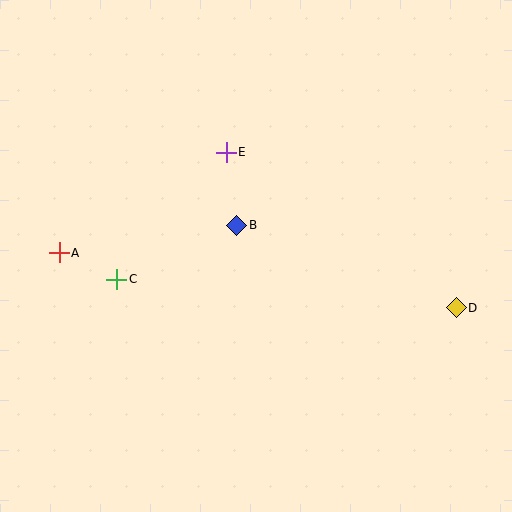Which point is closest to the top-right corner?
Point D is closest to the top-right corner.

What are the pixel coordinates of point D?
Point D is at (456, 308).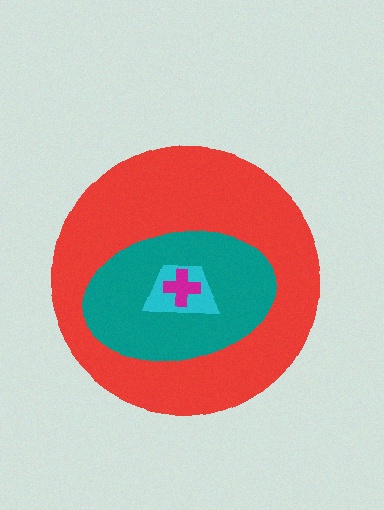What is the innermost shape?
The magenta cross.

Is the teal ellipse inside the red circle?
Yes.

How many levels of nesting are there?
4.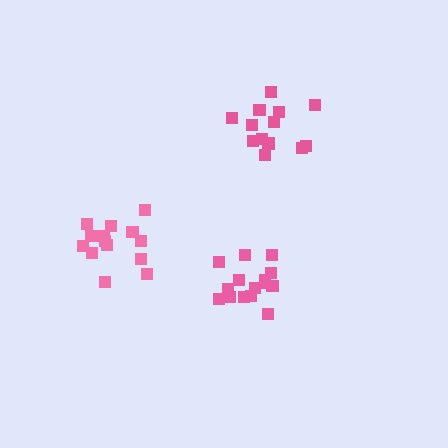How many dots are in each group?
Group 1: 15 dots, Group 2: 14 dots, Group 3: 13 dots (42 total).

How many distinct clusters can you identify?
There are 3 distinct clusters.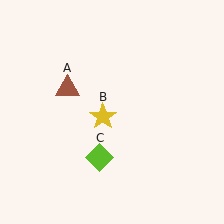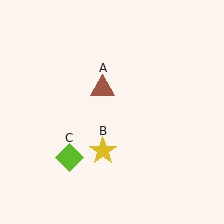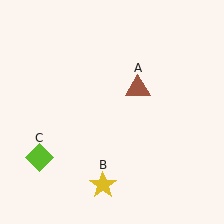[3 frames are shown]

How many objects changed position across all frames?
3 objects changed position: brown triangle (object A), yellow star (object B), lime diamond (object C).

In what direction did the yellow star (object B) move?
The yellow star (object B) moved down.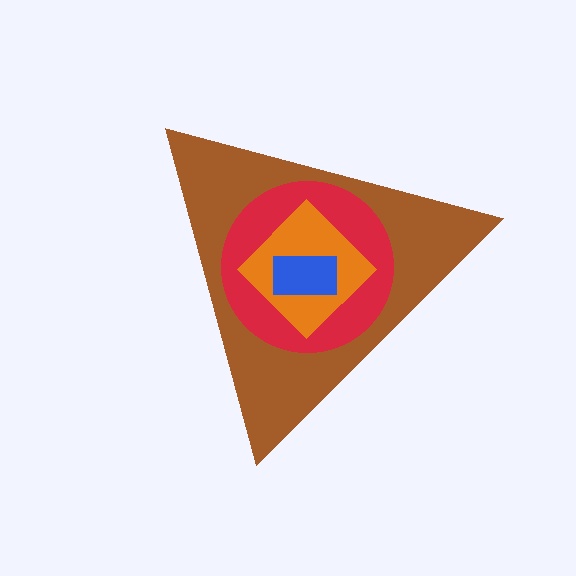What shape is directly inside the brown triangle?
The red circle.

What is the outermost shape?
The brown triangle.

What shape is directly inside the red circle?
The orange diamond.